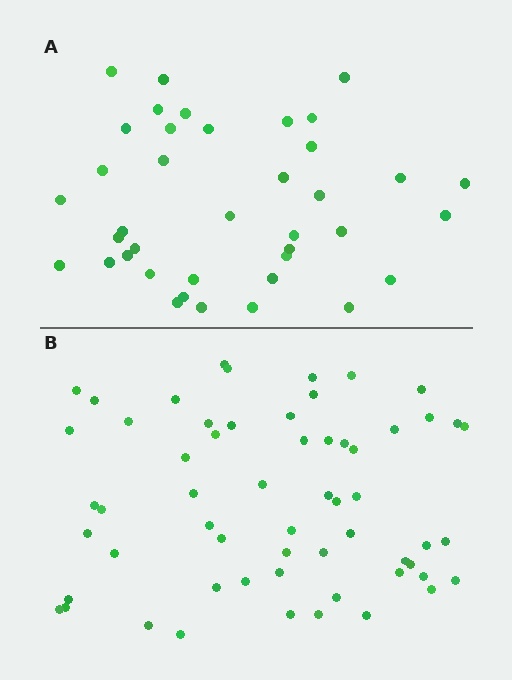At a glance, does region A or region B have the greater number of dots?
Region B (the bottom region) has more dots.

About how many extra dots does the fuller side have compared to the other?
Region B has approximately 20 more dots than region A.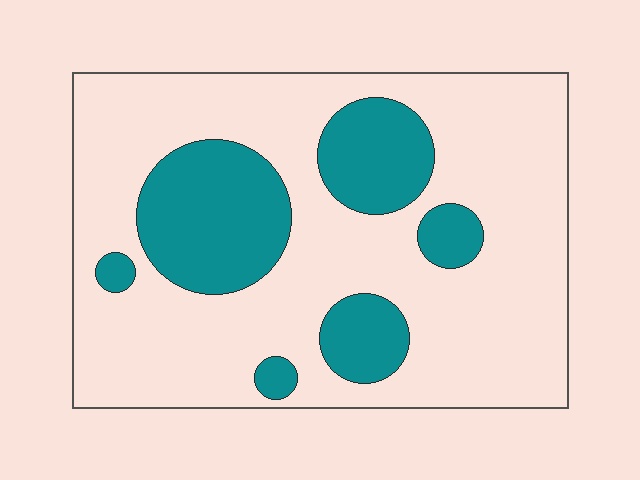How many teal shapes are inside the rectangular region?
6.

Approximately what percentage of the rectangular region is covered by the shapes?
Approximately 25%.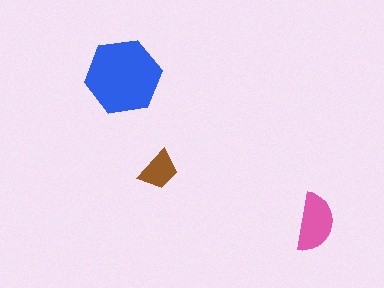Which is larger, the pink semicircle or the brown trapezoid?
The pink semicircle.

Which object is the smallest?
The brown trapezoid.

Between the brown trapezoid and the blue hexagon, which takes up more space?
The blue hexagon.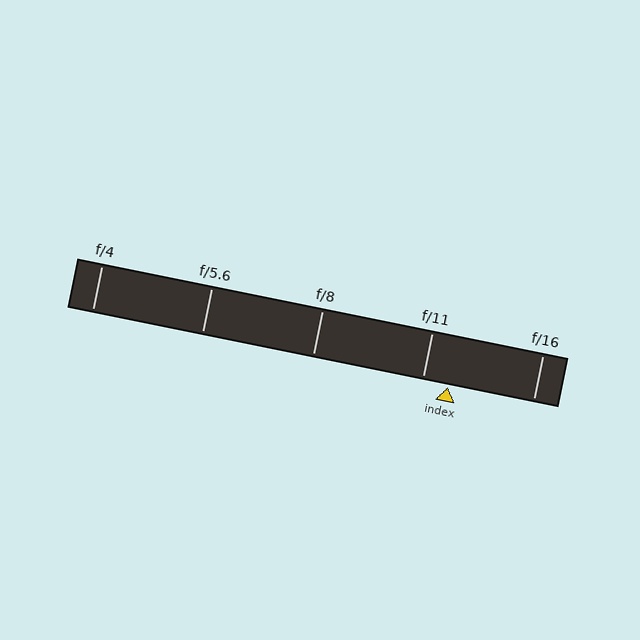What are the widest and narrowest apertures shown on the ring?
The widest aperture shown is f/4 and the narrowest is f/16.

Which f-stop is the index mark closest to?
The index mark is closest to f/11.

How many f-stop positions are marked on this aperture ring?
There are 5 f-stop positions marked.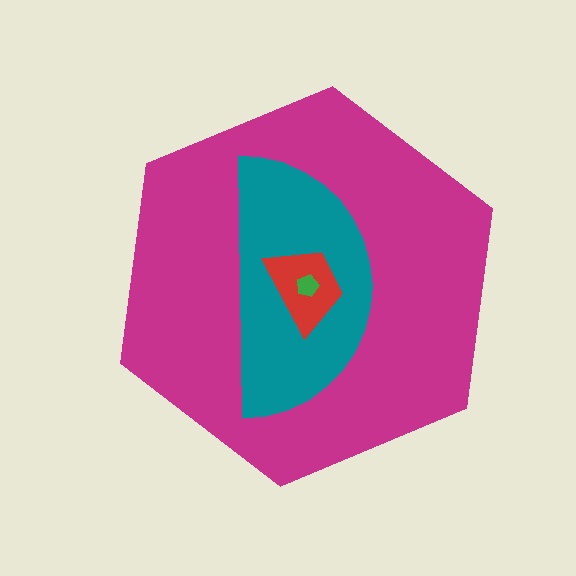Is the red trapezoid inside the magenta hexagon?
Yes.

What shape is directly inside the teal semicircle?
The red trapezoid.